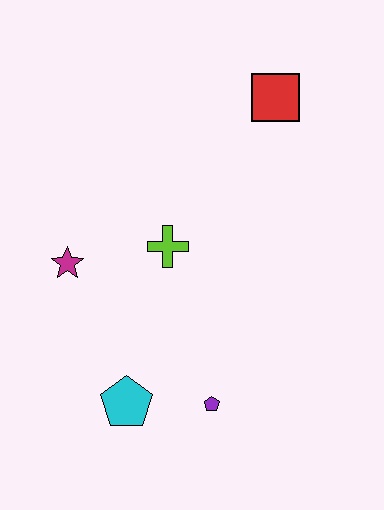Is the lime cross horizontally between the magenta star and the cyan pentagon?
No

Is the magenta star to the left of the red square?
Yes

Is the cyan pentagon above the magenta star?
No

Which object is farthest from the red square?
The cyan pentagon is farthest from the red square.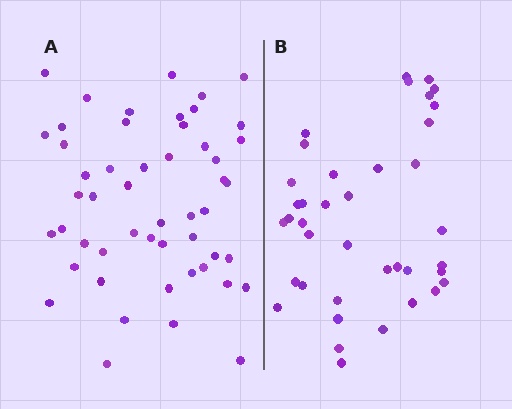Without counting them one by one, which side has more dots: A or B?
Region A (the left region) has more dots.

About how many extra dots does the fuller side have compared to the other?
Region A has roughly 12 or so more dots than region B.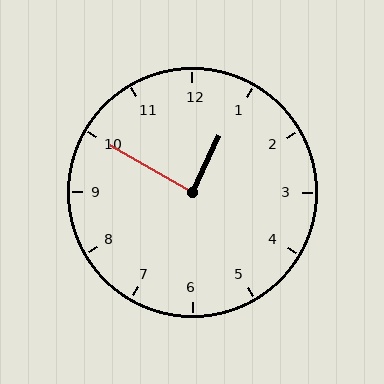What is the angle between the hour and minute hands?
Approximately 85 degrees.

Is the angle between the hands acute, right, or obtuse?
It is right.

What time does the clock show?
12:50.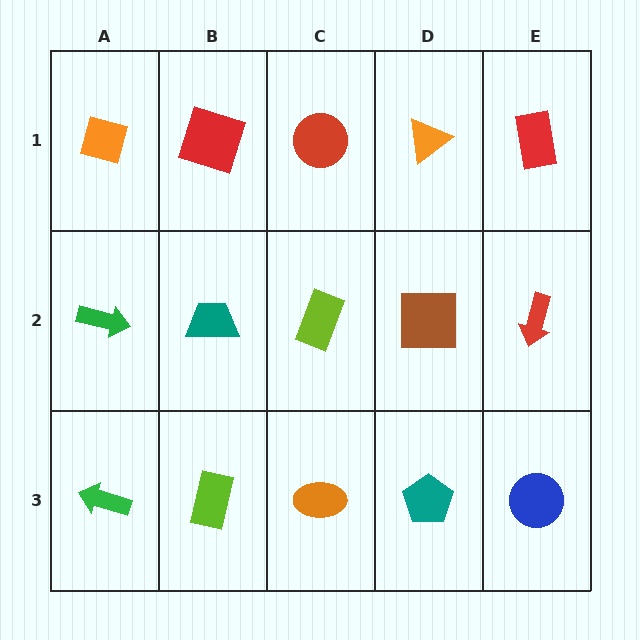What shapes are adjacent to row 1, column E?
A red arrow (row 2, column E), an orange triangle (row 1, column D).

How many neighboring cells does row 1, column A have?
2.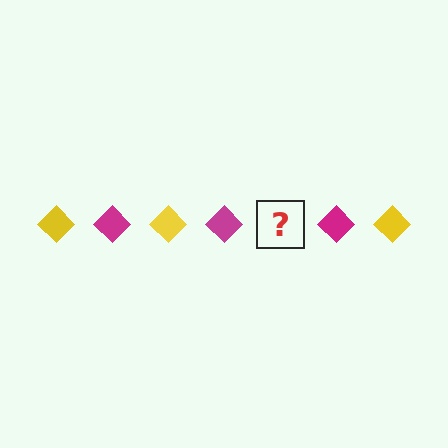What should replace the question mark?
The question mark should be replaced with a yellow diamond.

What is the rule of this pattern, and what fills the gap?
The rule is that the pattern cycles through yellow, magenta diamonds. The gap should be filled with a yellow diamond.